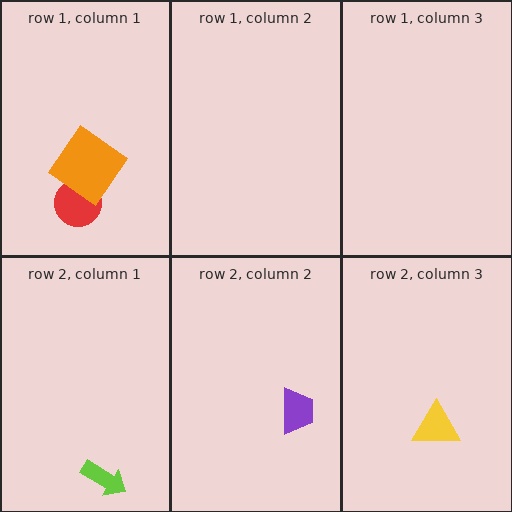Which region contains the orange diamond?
The row 1, column 1 region.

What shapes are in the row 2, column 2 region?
The purple trapezoid.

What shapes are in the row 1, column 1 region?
The red circle, the orange diamond.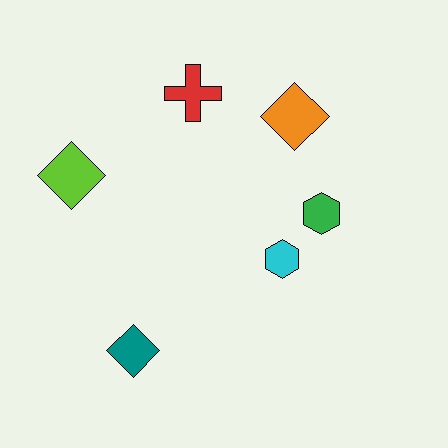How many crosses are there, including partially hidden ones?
There is 1 cross.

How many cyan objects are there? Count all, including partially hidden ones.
There is 1 cyan object.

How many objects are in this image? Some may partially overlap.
There are 6 objects.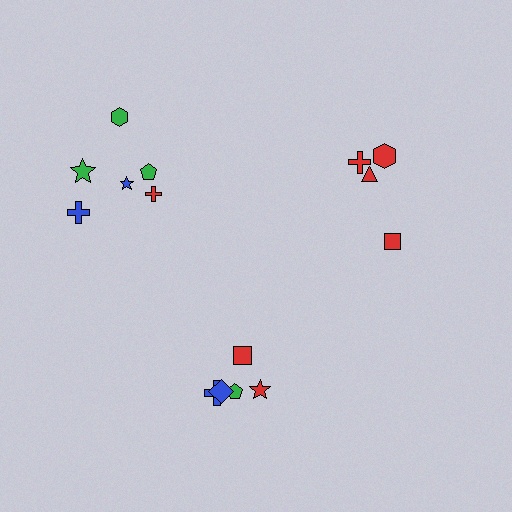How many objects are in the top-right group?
There are 4 objects.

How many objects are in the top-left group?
There are 6 objects.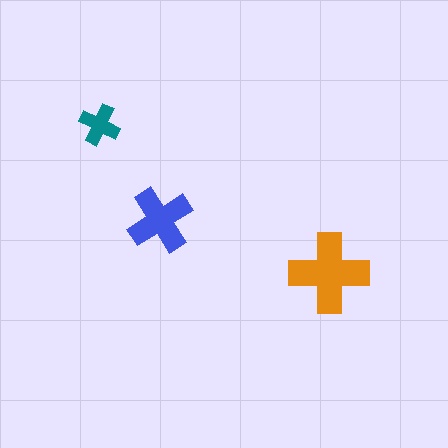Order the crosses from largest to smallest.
the orange one, the blue one, the teal one.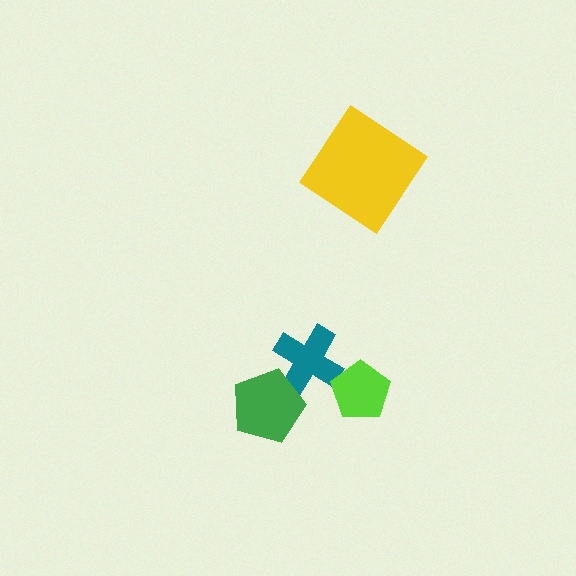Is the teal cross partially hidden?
Yes, it is partially covered by another shape.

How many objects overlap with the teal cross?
1 object overlaps with the teal cross.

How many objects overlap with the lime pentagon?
0 objects overlap with the lime pentagon.